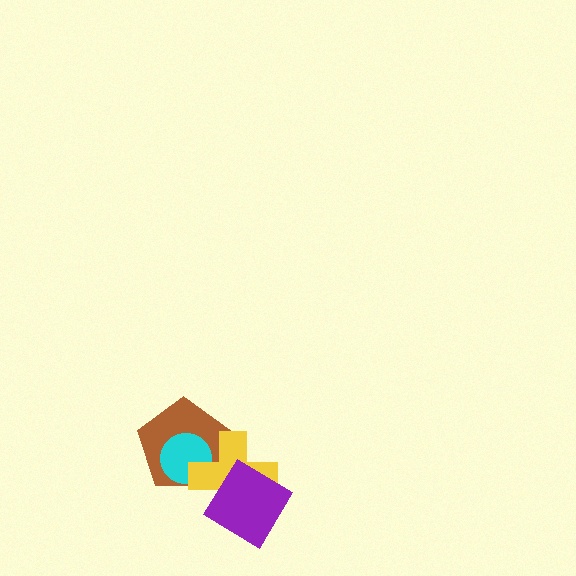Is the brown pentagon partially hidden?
Yes, it is partially covered by another shape.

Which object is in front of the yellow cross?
The purple diamond is in front of the yellow cross.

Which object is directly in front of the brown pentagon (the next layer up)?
The cyan circle is directly in front of the brown pentagon.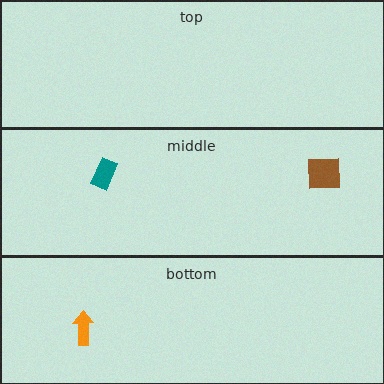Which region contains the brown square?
The middle region.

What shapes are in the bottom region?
The orange arrow.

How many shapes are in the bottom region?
1.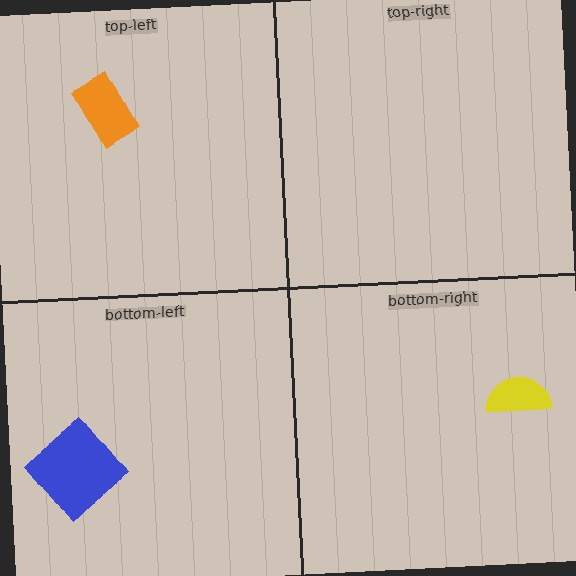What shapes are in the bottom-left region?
The blue diamond.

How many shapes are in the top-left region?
1.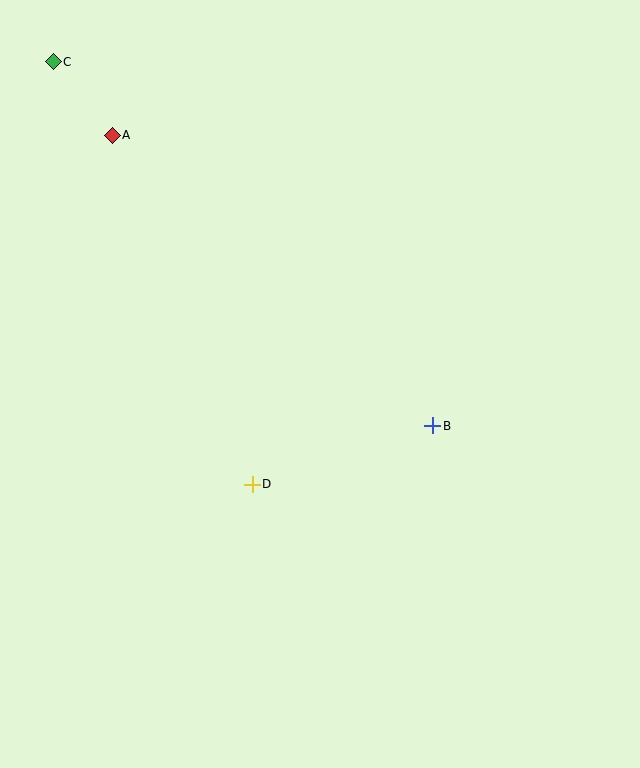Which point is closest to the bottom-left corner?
Point D is closest to the bottom-left corner.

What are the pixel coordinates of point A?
Point A is at (112, 135).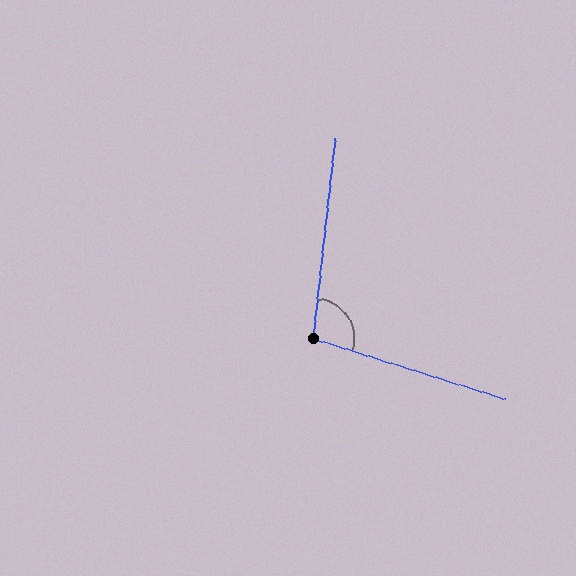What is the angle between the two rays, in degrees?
Approximately 101 degrees.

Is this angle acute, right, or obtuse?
It is obtuse.